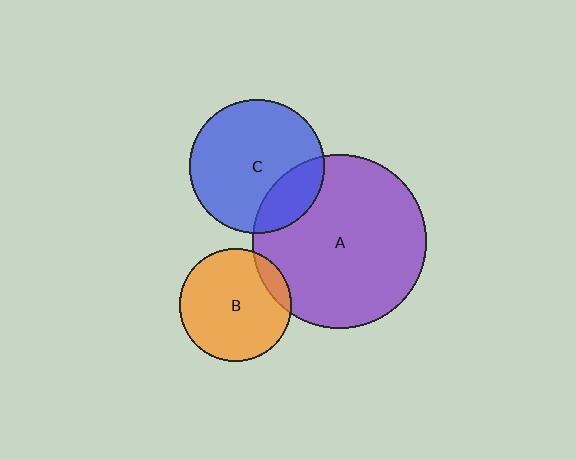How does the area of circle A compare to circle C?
Approximately 1.7 times.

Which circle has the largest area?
Circle A (purple).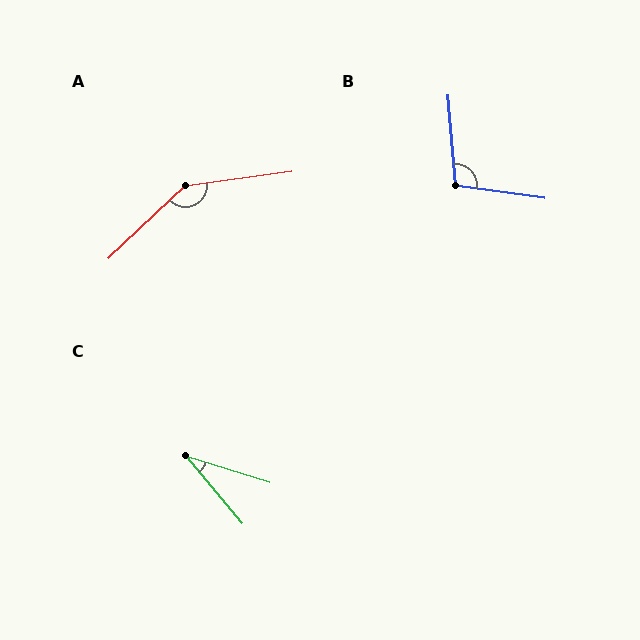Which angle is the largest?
A, at approximately 144 degrees.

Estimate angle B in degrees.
Approximately 102 degrees.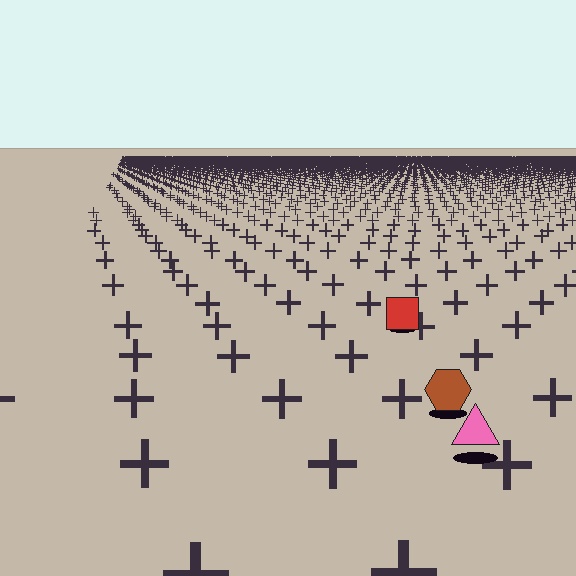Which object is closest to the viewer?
The pink triangle is closest. The texture marks near it are larger and more spread out.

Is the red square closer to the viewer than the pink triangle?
No. The pink triangle is closer — you can tell from the texture gradient: the ground texture is coarser near it.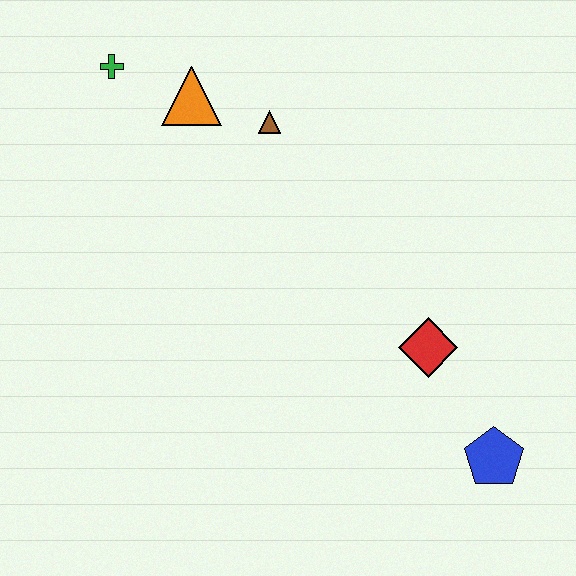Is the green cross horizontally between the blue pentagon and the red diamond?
No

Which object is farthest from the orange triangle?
The blue pentagon is farthest from the orange triangle.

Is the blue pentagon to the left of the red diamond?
No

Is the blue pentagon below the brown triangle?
Yes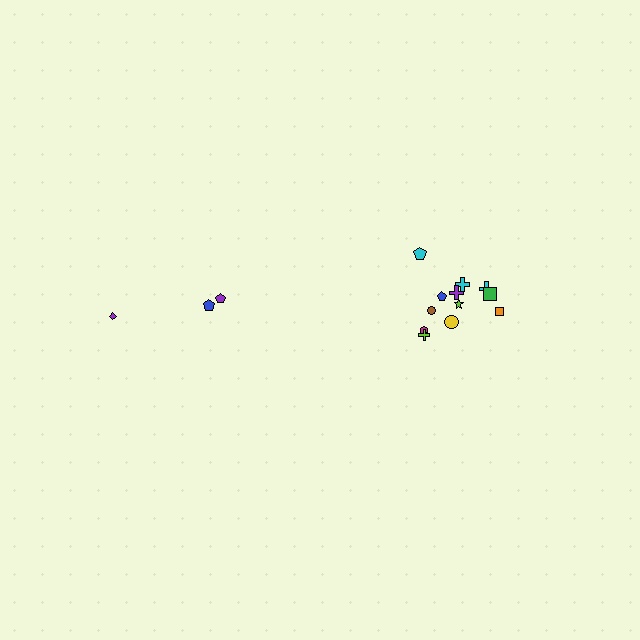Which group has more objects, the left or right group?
The right group.